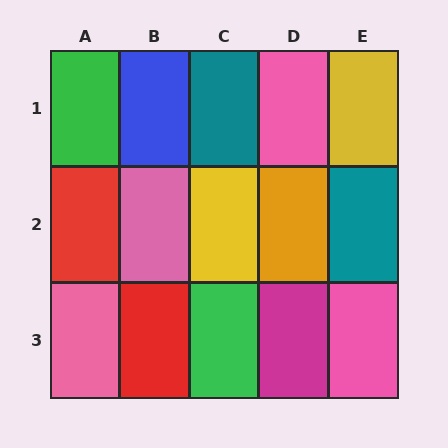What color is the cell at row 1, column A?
Green.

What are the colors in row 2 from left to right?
Red, pink, yellow, orange, teal.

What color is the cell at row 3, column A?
Pink.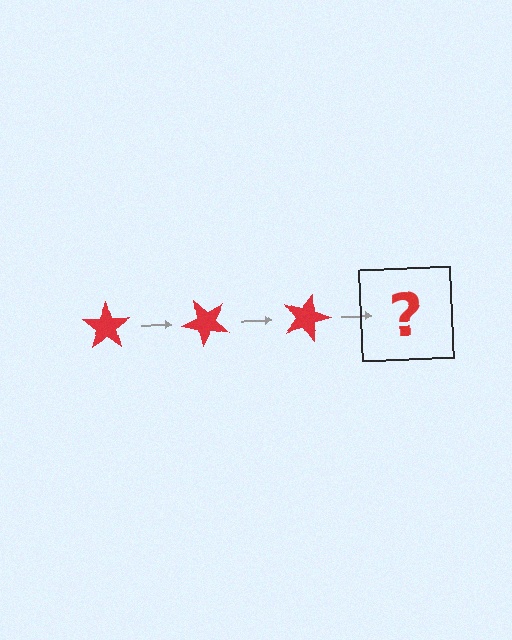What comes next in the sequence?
The next element should be a red star rotated 135 degrees.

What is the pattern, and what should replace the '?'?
The pattern is that the star rotates 45 degrees each step. The '?' should be a red star rotated 135 degrees.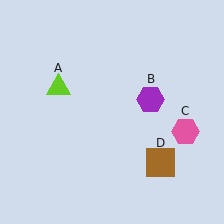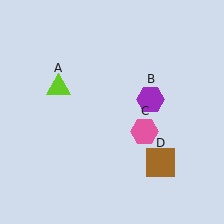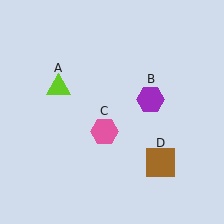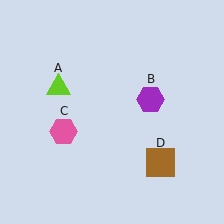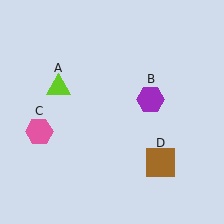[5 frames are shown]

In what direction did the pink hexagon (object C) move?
The pink hexagon (object C) moved left.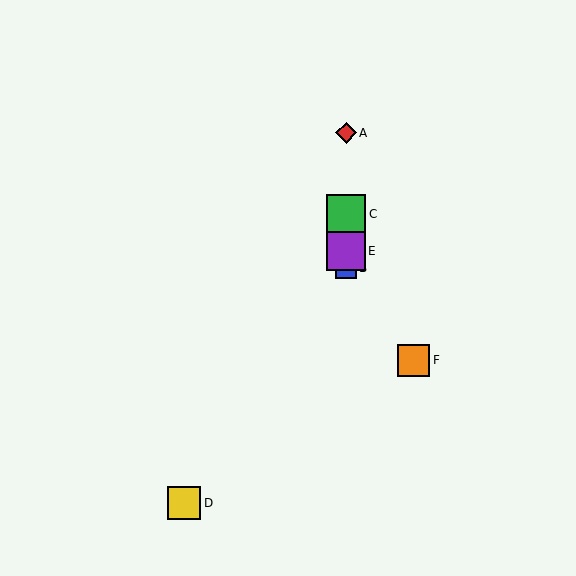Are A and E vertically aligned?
Yes, both are at x≈346.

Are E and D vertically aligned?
No, E is at x≈346 and D is at x≈184.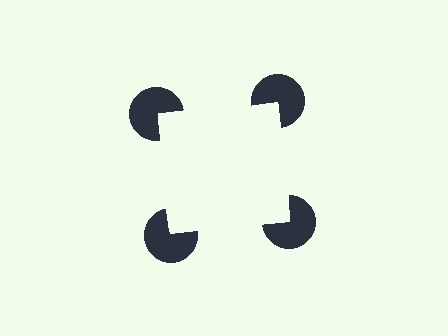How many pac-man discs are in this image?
There are 4 — one at each vertex of the illusory square.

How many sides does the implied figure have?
4 sides.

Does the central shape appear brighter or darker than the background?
It typically appears slightly brighter than the background, even though no actual brightness change is drawn.